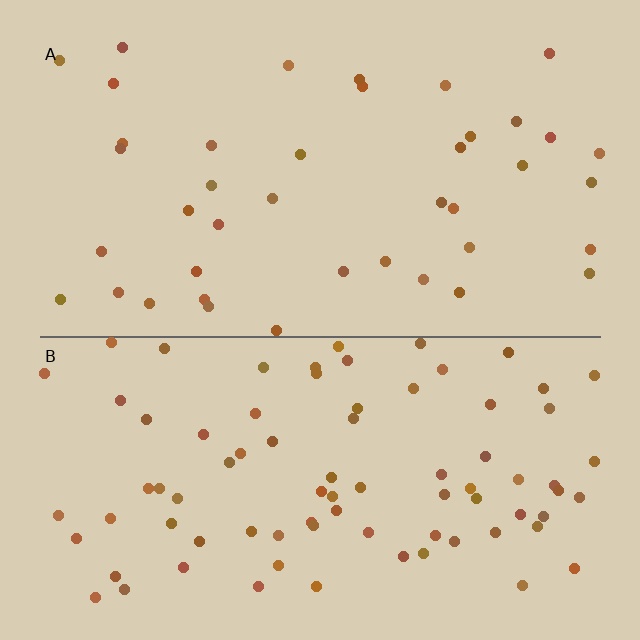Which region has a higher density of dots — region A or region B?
B (the bottom).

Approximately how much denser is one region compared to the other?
Approximately 2.0× — region B over region A.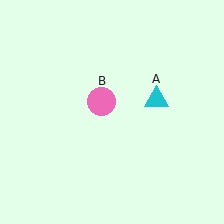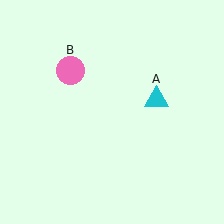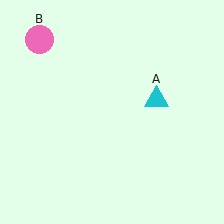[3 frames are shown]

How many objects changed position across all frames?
1 object changed position: pink circle (object B).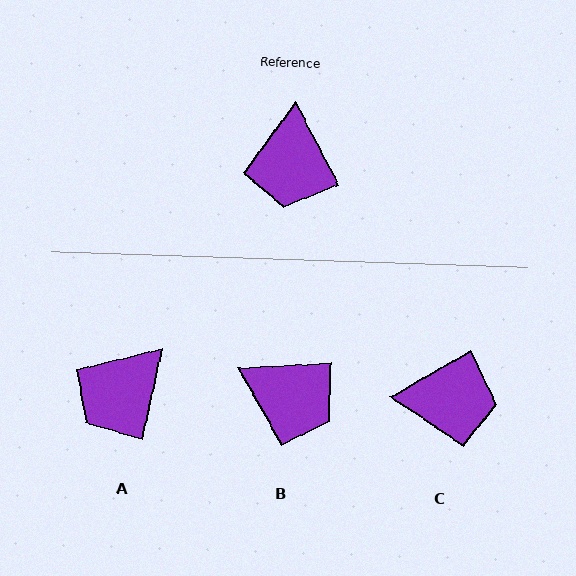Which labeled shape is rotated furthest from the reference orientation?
C, about 92 degrees away.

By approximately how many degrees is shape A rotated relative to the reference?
Approximately 39 degrees clockwise.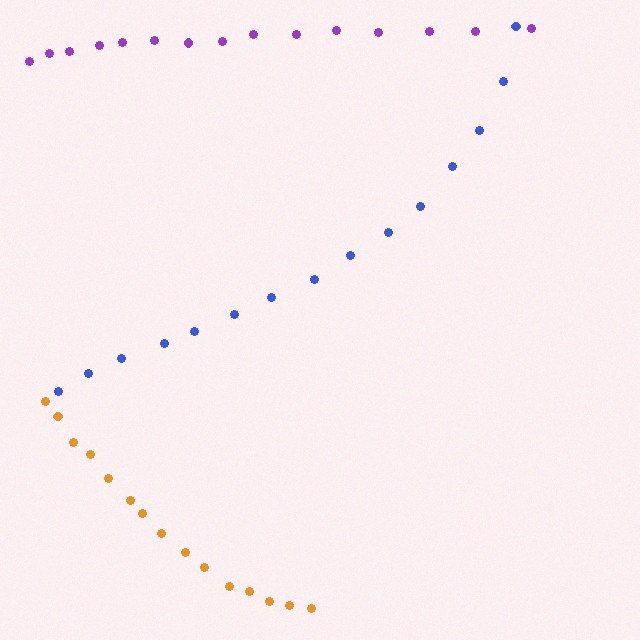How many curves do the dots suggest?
There are 3 distinct paths.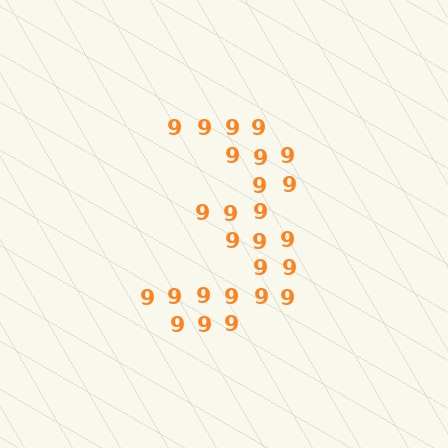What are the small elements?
The small elements are digit 9's.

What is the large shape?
The large shape is the digit 3.